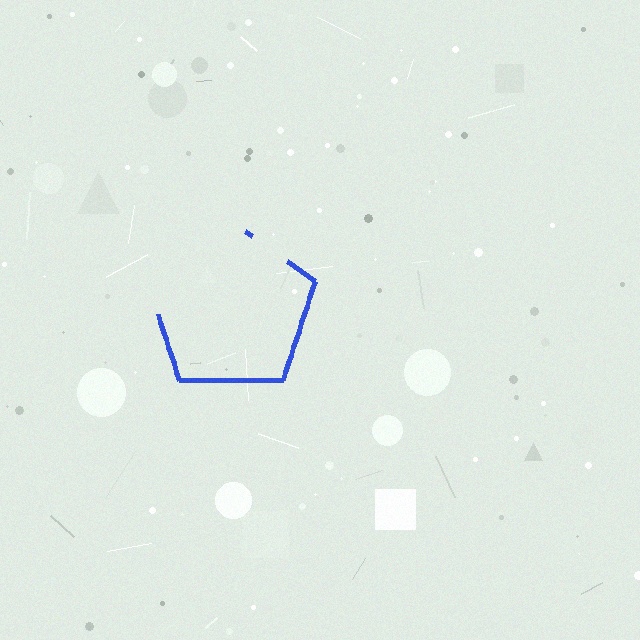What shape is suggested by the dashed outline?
The dashed outline suggests a pentagon.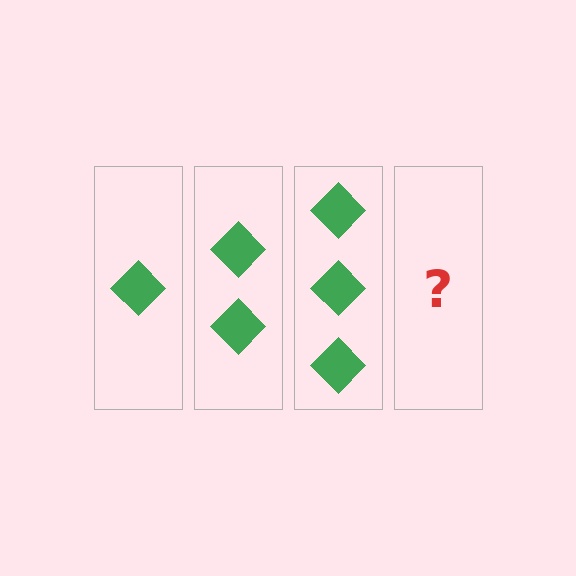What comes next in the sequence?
The next element should be 4 diamonds.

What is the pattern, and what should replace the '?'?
The pattern is that each step adds one more diamond. The '?' should be 4 diamonds.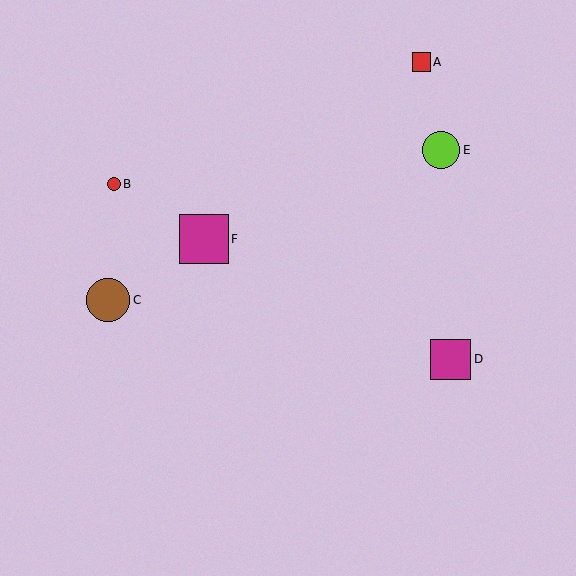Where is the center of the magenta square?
The center of the magenta square is at (451, 359).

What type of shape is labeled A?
Shape A is a red square.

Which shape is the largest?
The magenta square (labeled F) is the largest.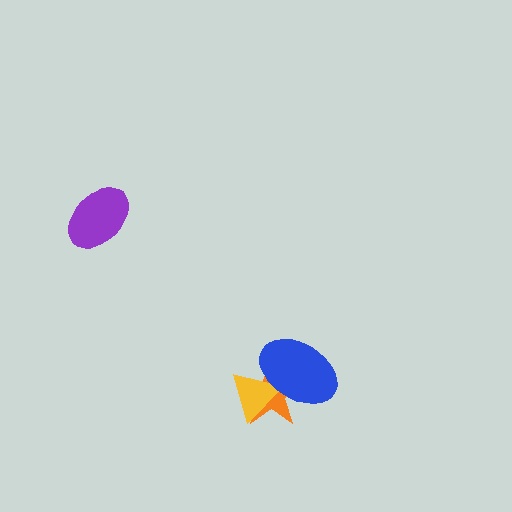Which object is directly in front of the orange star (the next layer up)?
The yellow triangle is directly in front of the orange star.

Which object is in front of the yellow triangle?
The blue ellipse is in front of the yellow triangle.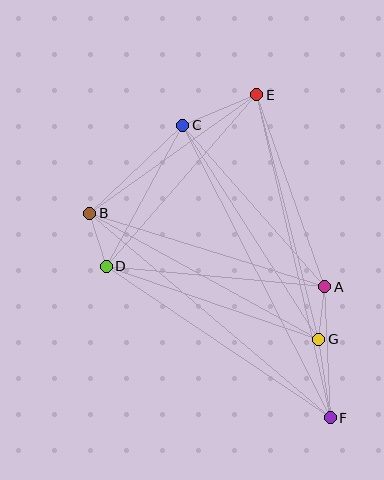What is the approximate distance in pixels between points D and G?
The distance between D and G is approximately 224 pixels.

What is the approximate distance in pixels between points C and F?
The distance between C and F is approximately 327 pixels.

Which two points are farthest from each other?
Points E and F are farthest from each other.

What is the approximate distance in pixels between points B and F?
The distance between B and F is approximately 316 pixels.